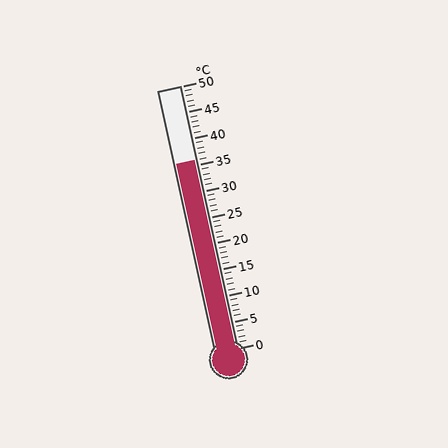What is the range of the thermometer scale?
The thermometer scale ranges from 0°C to 50°C.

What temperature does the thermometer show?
The thermometer shows approximately 36°C.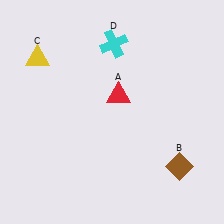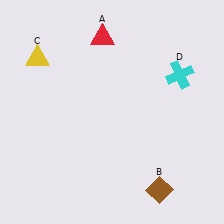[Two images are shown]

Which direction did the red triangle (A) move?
The red triangle (A) moved up.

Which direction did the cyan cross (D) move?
The cyan cross (D) moved right.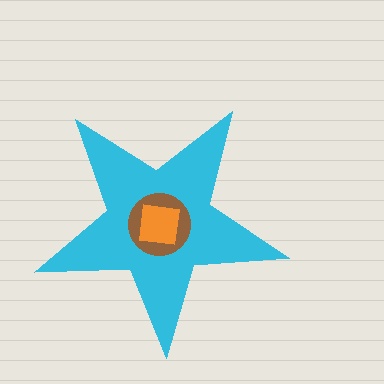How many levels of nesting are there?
3.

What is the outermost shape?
The cyan star.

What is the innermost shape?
The orange square.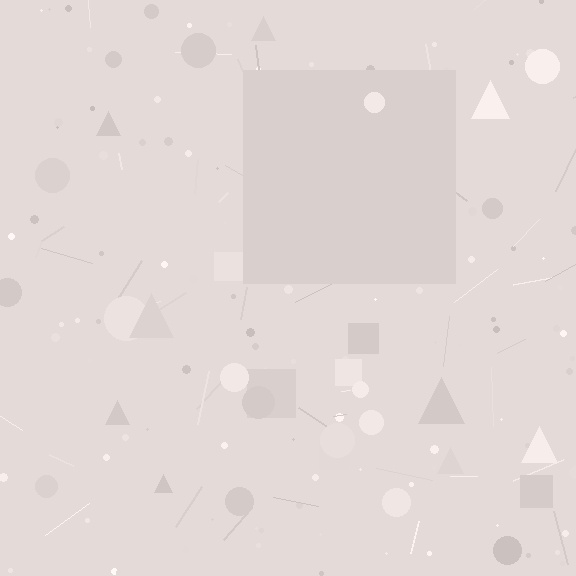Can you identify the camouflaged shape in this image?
The camouflaged shape is a square.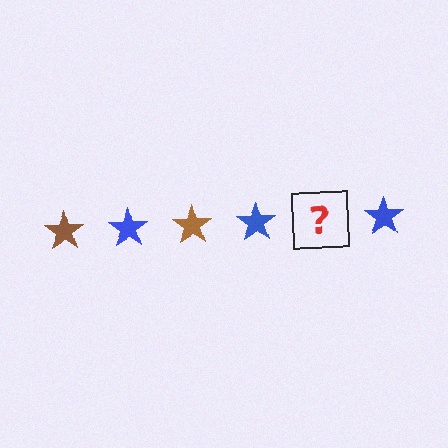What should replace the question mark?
The question mark should be replaced with a brown star.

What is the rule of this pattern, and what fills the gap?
The rule is that the pattern cycles through brown, blue stars. The gap should be filled with a brown star.